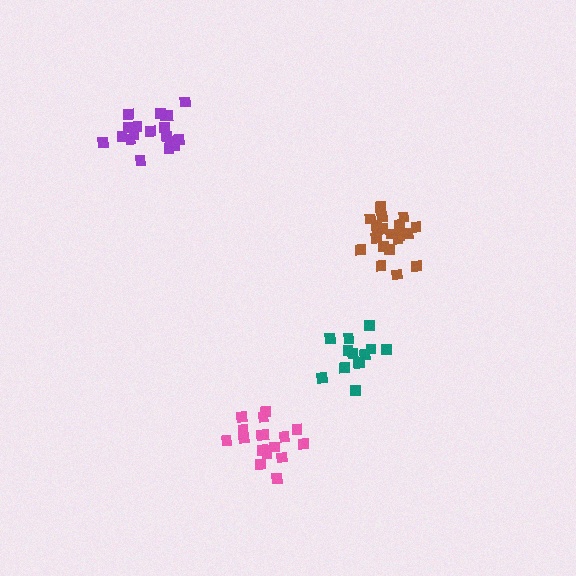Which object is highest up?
The purple cluster is topmost.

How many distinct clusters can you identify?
There are 4 distinct clusters.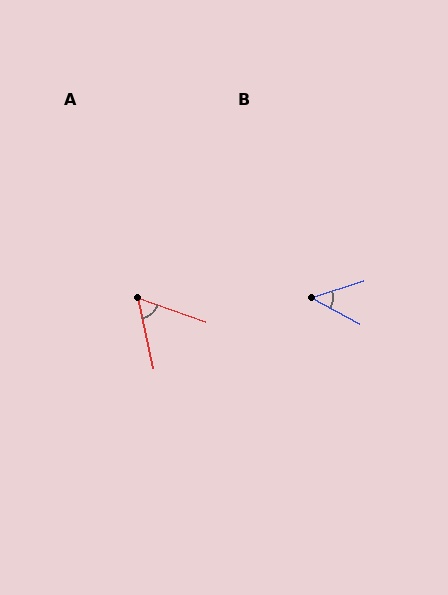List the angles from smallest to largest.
B (46°), A (59°).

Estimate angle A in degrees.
Approximately 59 degrees.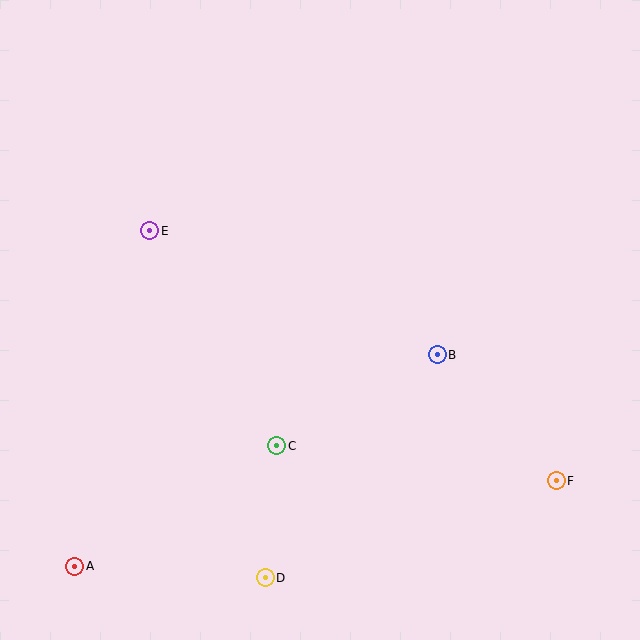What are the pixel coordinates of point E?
Point E is at (150, 231).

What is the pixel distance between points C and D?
The distance between C and D is 133 pixels.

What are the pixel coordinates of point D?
Point D is at (265, 578).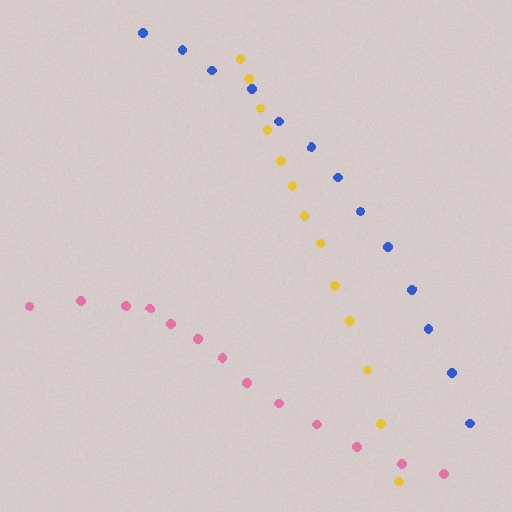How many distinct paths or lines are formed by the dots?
There are 3 distinct paths.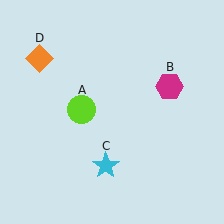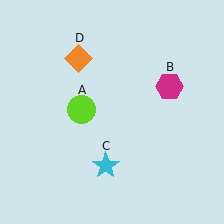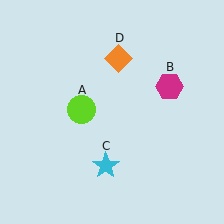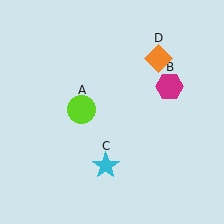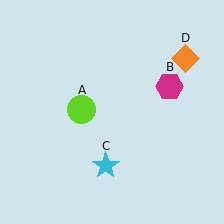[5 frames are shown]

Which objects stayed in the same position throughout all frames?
Lime circle (object A) and magenta hexagon (object B) and cyan star (object C) remained stationary.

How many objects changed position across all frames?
1 object changed position: orange diamond (object D).